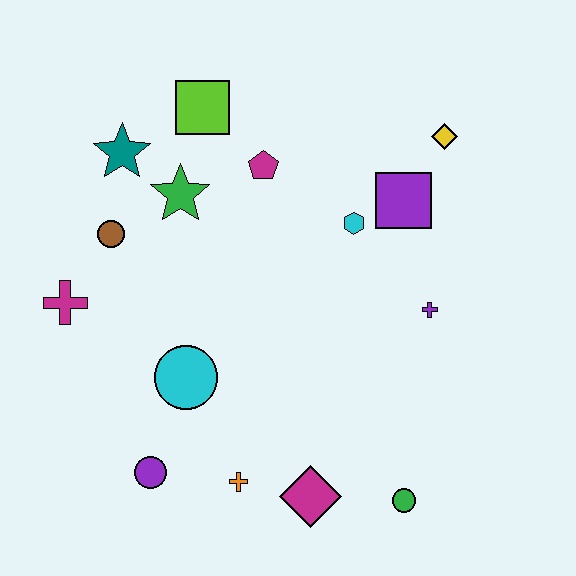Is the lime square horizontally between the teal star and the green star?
No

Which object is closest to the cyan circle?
The purple circle is closest to the cyan circle.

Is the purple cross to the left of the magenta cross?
No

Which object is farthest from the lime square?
The green circle is farthest from the lime square.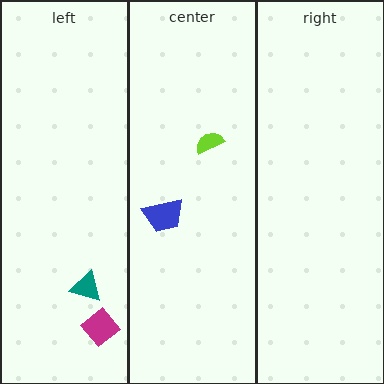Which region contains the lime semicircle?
The center region.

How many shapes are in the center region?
2.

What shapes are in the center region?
The lime semicircle, the blue trapezoid.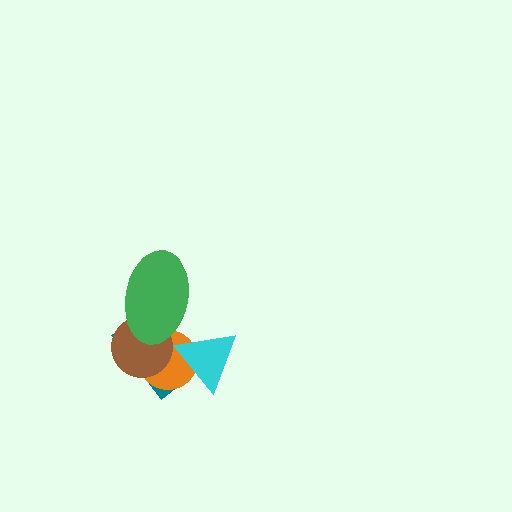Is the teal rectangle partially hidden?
Yes, it is partially covered by another shape.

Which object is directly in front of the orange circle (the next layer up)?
The brown circle is directly in front of the orange circle.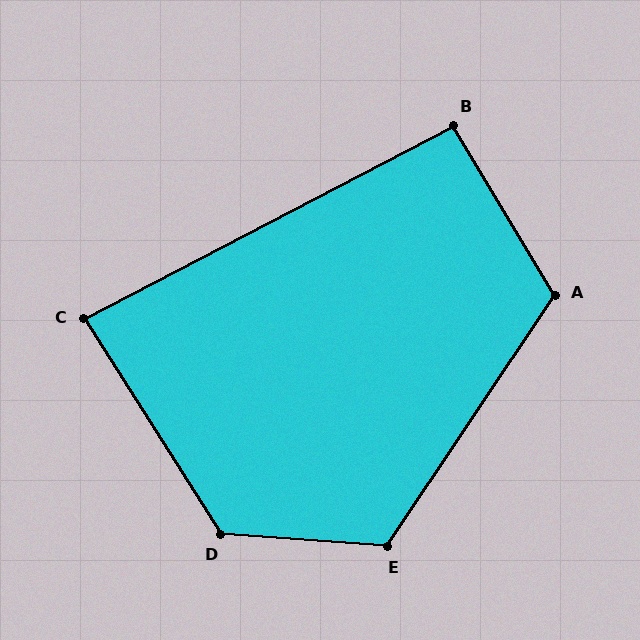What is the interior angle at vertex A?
Approximately 116 degrees (obtuse).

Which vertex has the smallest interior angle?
C, at approximately 85 degrees.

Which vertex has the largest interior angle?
D, at approximately 126 degrees.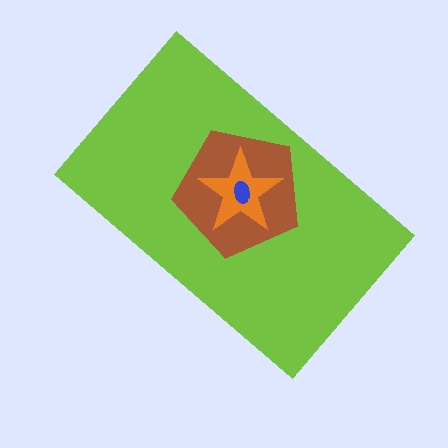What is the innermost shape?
The blue ellipse.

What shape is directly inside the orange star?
The blue ellipse.